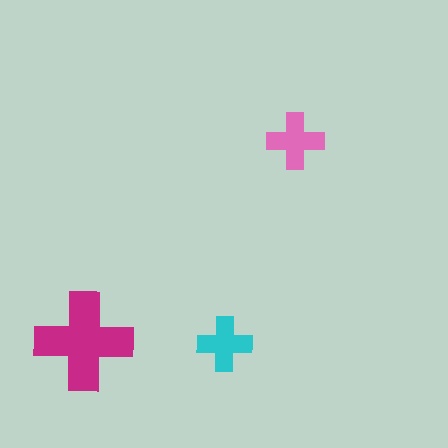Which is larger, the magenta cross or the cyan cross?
The magenta one.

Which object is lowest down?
The cyan cross is bottommost.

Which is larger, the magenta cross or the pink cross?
The magenta one.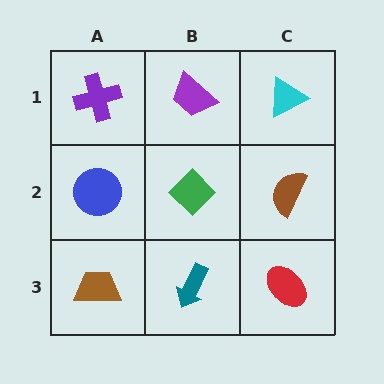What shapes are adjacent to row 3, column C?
A brown semicircle (row 2, column C), a teal arrow (row 3, column B).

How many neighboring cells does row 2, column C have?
3.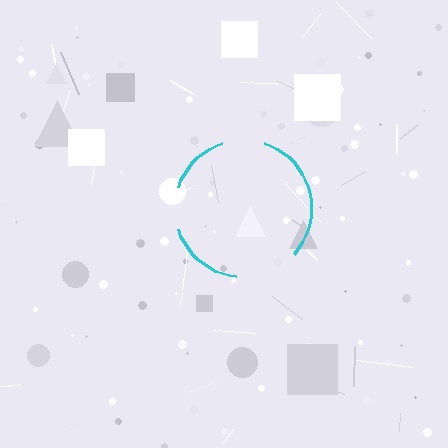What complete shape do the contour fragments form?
The contour fragments form a circle.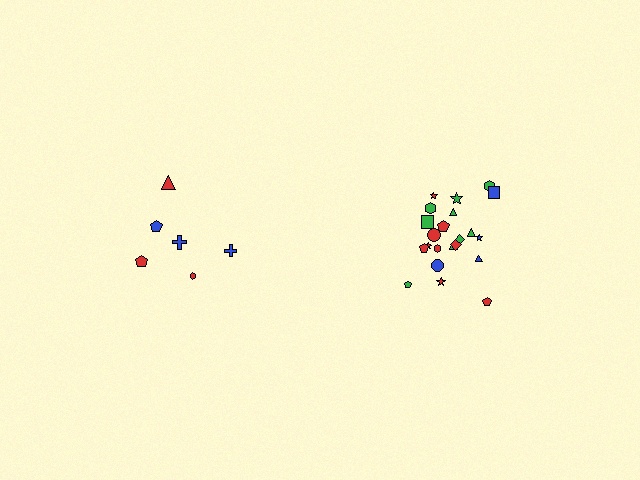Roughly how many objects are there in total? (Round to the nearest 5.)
Roughly 30 objects in total.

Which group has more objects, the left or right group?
The right group.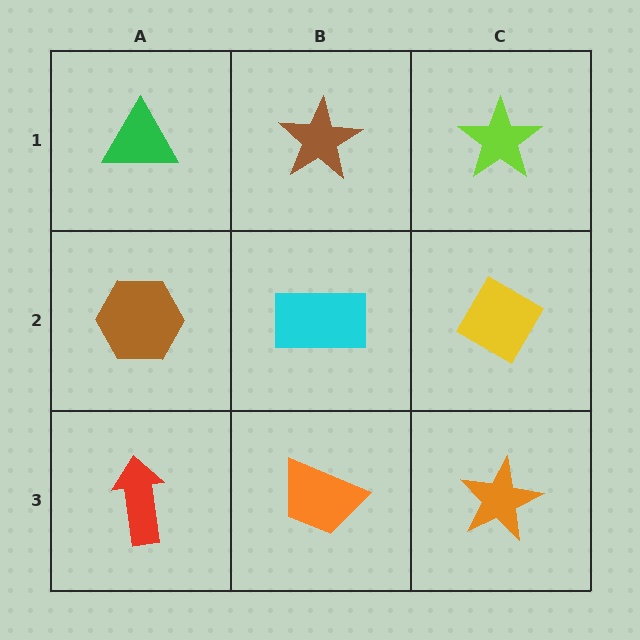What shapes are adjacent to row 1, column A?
A brown hexagon (row 2, column A), a brown star (row 1, column B).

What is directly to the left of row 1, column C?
A brown star.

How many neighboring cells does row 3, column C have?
2.